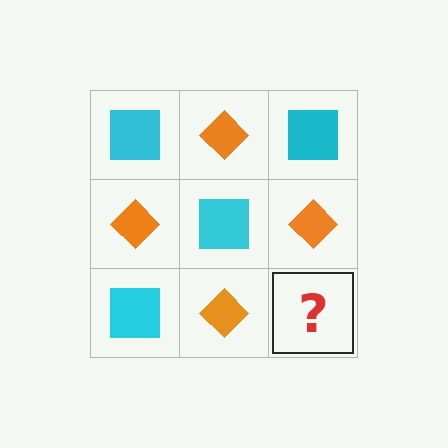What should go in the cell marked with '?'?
The missing cell should contain a cyan square.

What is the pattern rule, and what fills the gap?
The rule is that it alternates cyan square and orange diamond in a checkerboard pattern. The gap should be filled with a cyan square.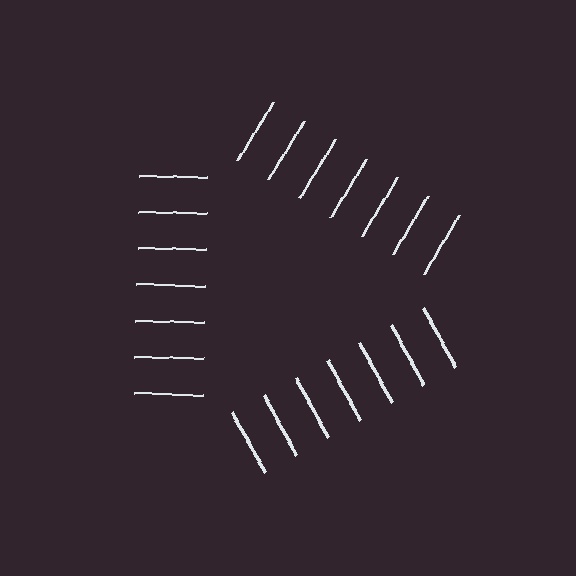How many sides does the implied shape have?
3 sides — the line-ends trace a triangle.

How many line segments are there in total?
21 — 7 along each of the 3 edges.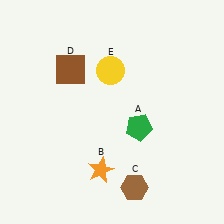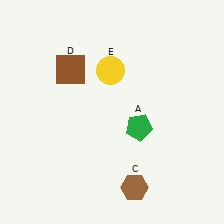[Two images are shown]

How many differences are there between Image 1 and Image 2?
There is 1 difference between the two images.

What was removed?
The orange star (B) was removed in Image 2.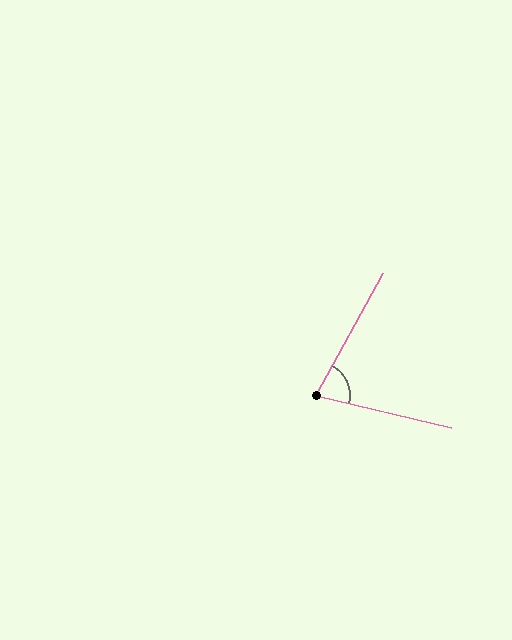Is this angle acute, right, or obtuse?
It is acute.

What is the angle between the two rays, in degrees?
Approximately 74 degrees.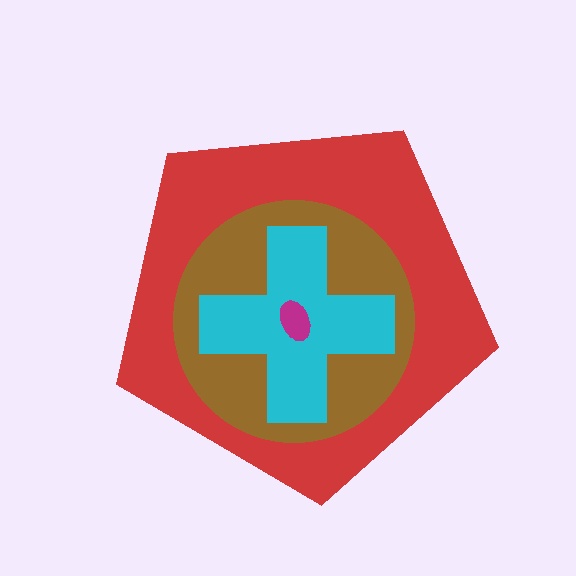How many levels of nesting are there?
4.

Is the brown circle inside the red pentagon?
Yes.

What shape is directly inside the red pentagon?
The brown circle.